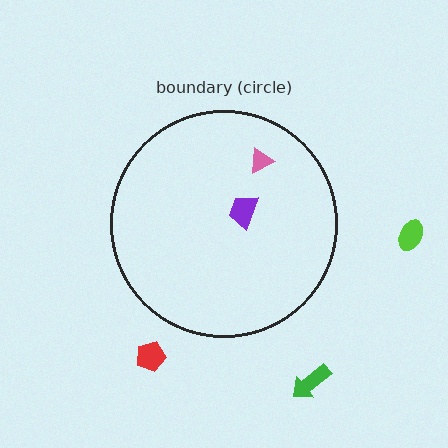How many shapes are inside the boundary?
2 inside, 3 outside.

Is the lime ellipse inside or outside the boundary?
Outside.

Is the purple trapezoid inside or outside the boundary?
Inside.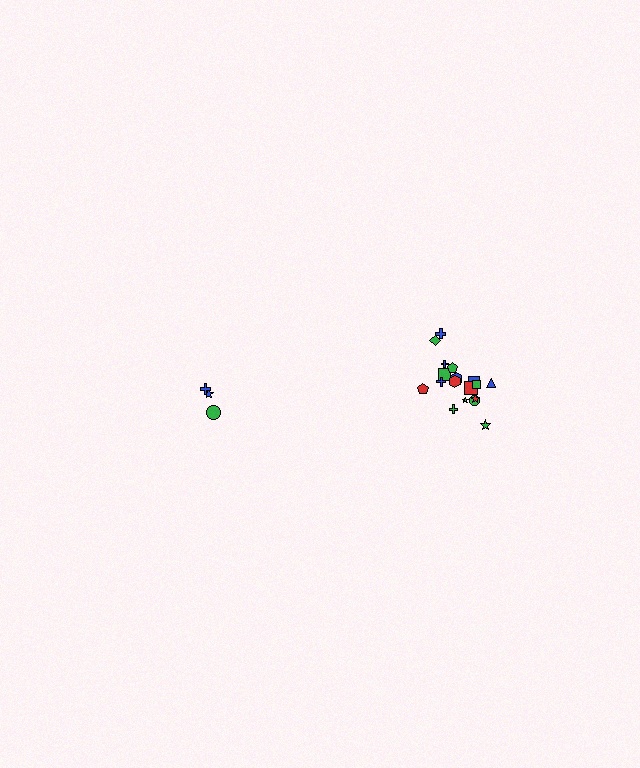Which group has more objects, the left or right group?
The right group.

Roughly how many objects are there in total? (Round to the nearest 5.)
Roughly 20 objects in total.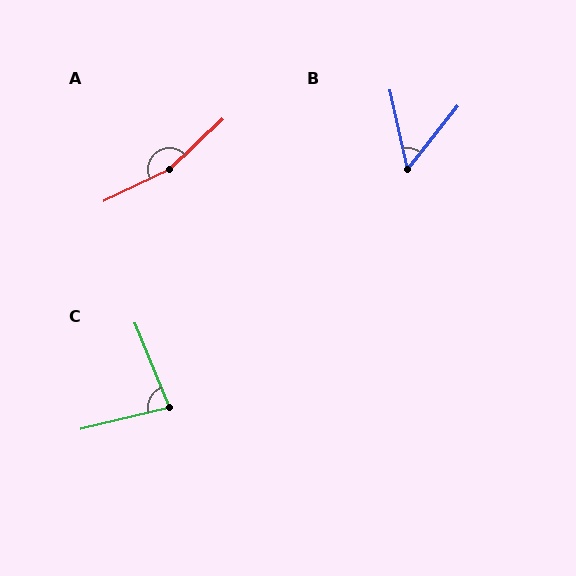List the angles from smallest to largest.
B (51°), C (82°), A (162°).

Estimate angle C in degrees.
Approximately 82 degrees.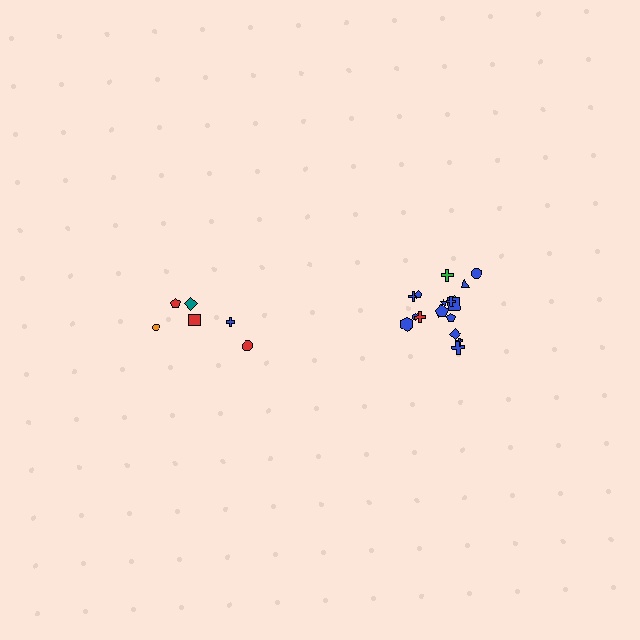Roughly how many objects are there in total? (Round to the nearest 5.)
Roughly 25 objects in total.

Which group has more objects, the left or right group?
The right group.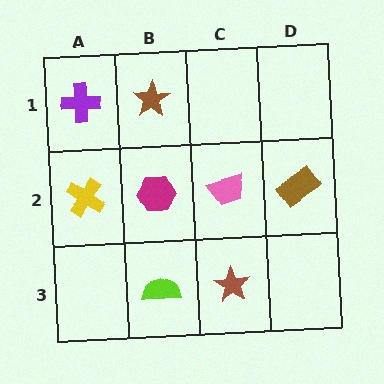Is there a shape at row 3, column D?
No, that cell is empty.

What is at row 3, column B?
A lime semicircle.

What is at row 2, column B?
A magenta hexagon.